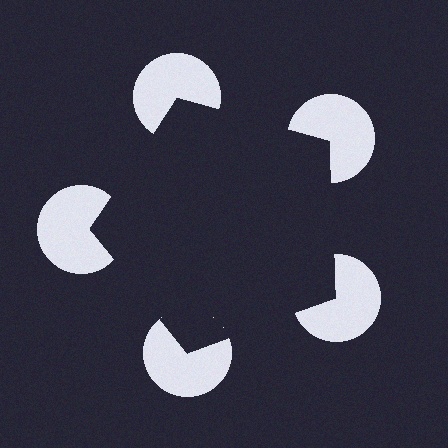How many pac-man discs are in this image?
There are 5 — one at each vertex of the illusory pentagon.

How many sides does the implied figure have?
5 sides.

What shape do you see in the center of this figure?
An illusory pentagon — its edges are inferred from the aligned wedge cuts in the pac-man discs, not physically drawn.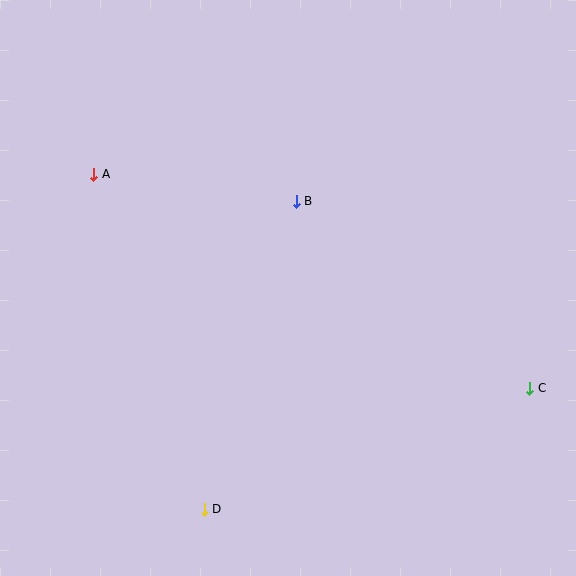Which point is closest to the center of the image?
Point B at (296, 201) is closest to the center.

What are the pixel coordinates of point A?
Point A is at (94, 174).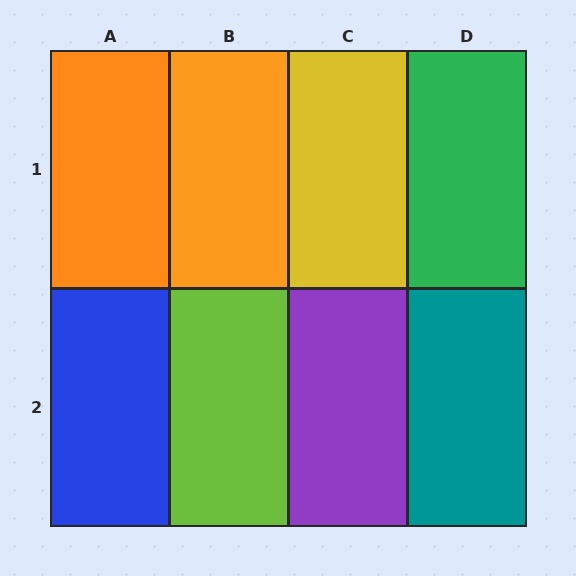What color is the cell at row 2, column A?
Blue.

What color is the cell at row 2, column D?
Teal.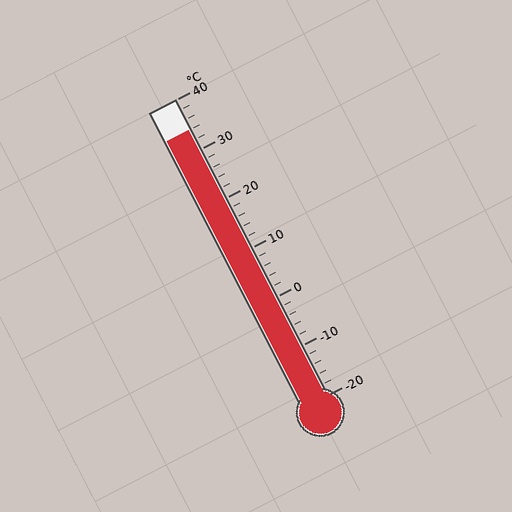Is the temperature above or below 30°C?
The temperature is above 30°C.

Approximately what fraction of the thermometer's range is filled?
The thermometer is filled to approximately 90% of its range.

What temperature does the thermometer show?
The thermometer shows approximately 34°C.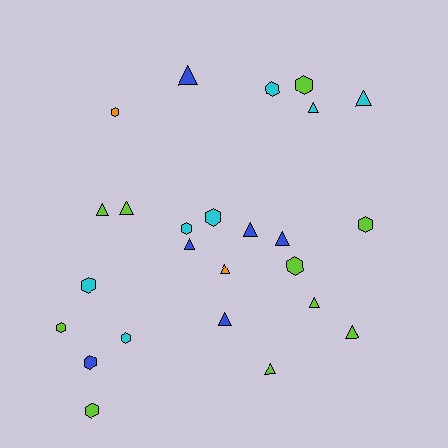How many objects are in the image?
There are 25 objects.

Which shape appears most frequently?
Triangle, with 13 objects.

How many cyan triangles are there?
There are 2 cyan triangles.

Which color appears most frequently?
Lime, with 10 objects.